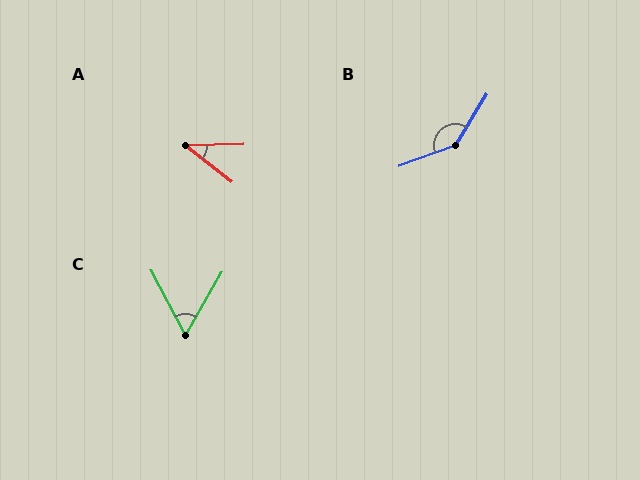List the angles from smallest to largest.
A (39°), C (58°), B (142°).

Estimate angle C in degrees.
Approximately 58 degrees.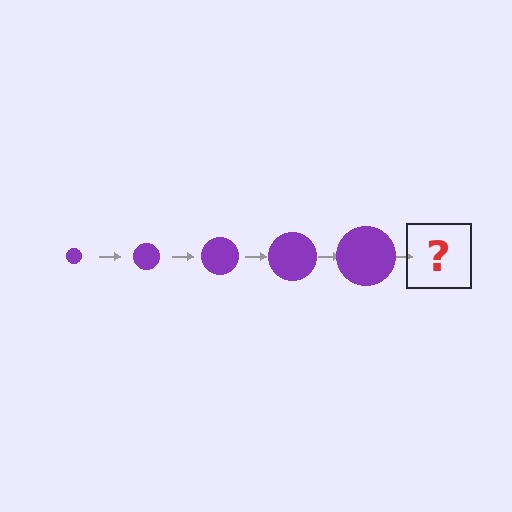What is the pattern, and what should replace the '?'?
The pattern is that the circle gets progressively larger each step. The '?' should be a purple circle, larger than the previous one.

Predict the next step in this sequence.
The next step is a purple circle, larger than the previous one.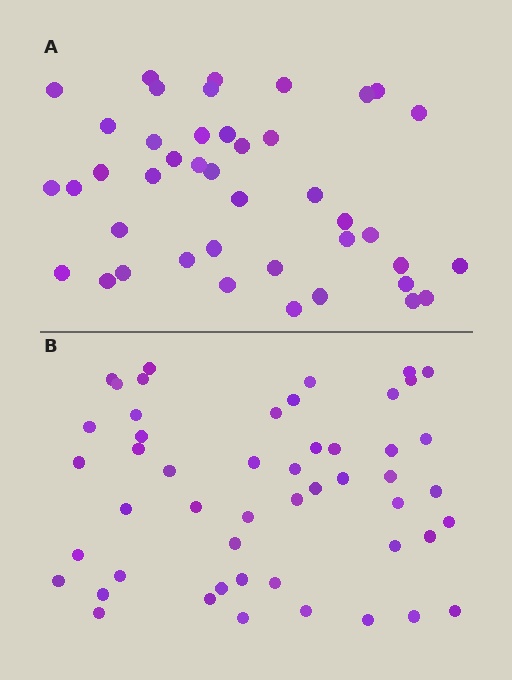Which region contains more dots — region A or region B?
Region B (the bottom region) has more dots.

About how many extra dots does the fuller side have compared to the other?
Region B has roughly 8 or so more dots than region A.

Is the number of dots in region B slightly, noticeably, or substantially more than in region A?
Region B has only slightly more — the two regions are fairly close. The ratio is roughly 1.2 to 1.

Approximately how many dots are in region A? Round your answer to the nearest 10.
About 40 dots. (The exact count is 42, which rounds to 40.)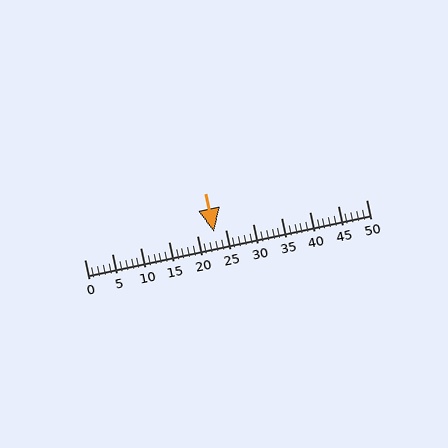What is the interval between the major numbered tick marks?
The major tick marks are spaced 5 units apart.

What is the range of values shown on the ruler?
The ruler shows values from 0 to 50.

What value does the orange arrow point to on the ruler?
The orange arrow points to approximately 23.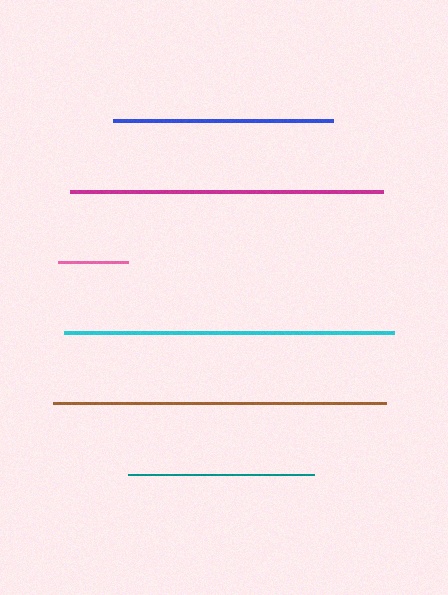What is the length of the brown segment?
The brown segment is approximately 333 pixels long.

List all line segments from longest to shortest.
From longest to shortest: brown, cyan, magenta, blue, teal, pink.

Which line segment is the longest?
The brown line is the longest at approximately 333 pixels.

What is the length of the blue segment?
The blue segment is approximately 219 pixels long.